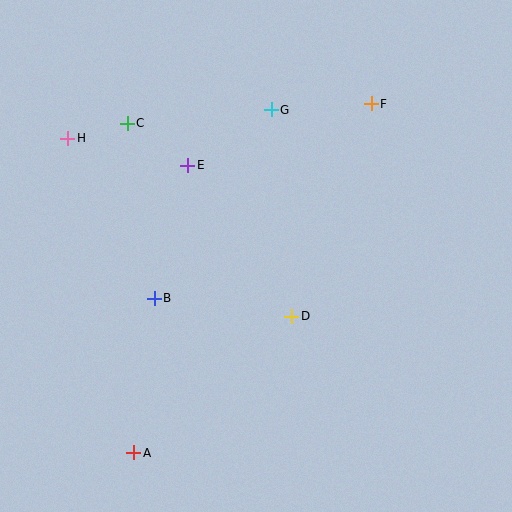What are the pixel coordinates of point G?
Point G is at (271, 110).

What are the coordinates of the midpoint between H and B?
The midpoint between H and B is at (111, 218).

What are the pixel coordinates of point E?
Point E is at (188, 165).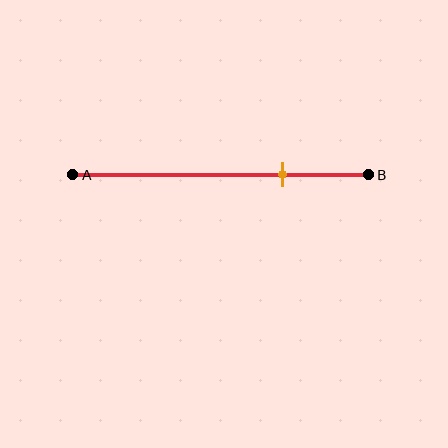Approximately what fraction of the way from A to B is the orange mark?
The orange mark is approximately 70% of the way from A to B.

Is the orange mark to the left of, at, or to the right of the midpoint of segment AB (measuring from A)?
The orange mark is to the right of the midpoint of segment AB.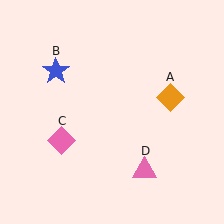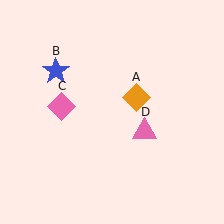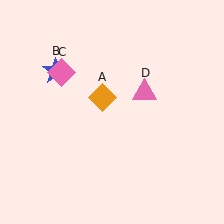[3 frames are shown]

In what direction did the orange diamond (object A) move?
The orange diamond (object A) moved left.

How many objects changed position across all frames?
3 objects changed position: orange diamond (object A), pink diamond (object C), pink triangle (object D).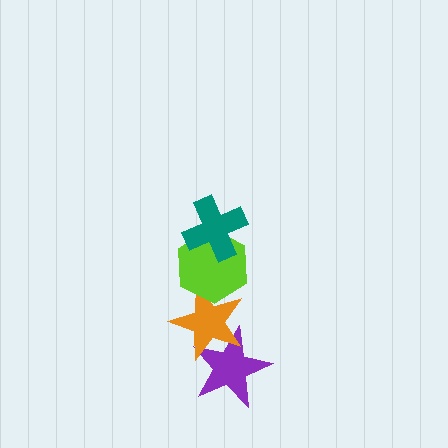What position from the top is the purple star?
The purple star is 4th from the top.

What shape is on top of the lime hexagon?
The teal cross is on top of the lime hexagon.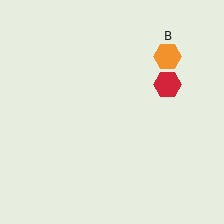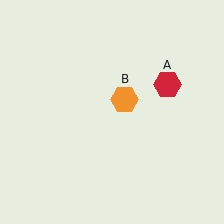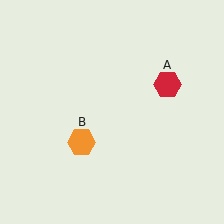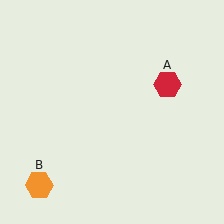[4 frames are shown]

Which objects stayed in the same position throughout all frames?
Red hexagon (object A) remained stationary.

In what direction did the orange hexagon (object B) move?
The orange hexagon (object B) moved down and to the left.